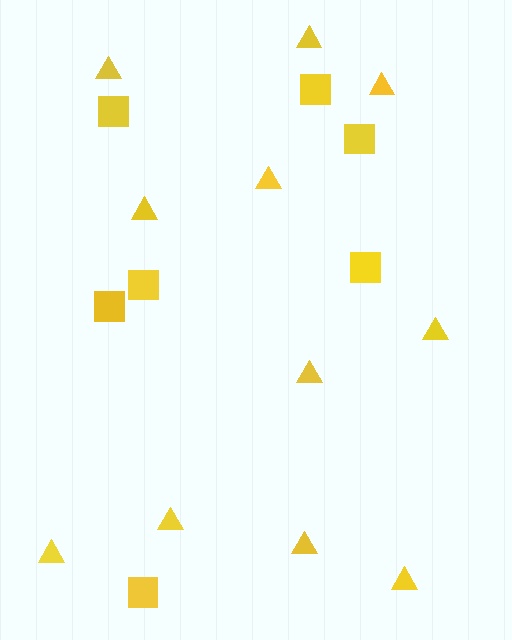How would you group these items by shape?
There are 2 groups: one group of triangles (11) and one group of squares (7).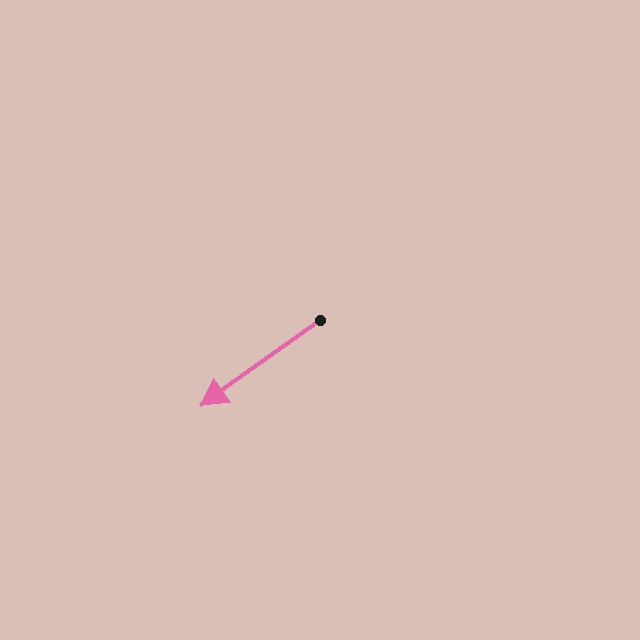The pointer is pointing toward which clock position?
Roughly 8 o'clock.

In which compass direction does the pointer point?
Southwest.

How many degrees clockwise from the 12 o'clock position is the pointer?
Approximately 234 degrees.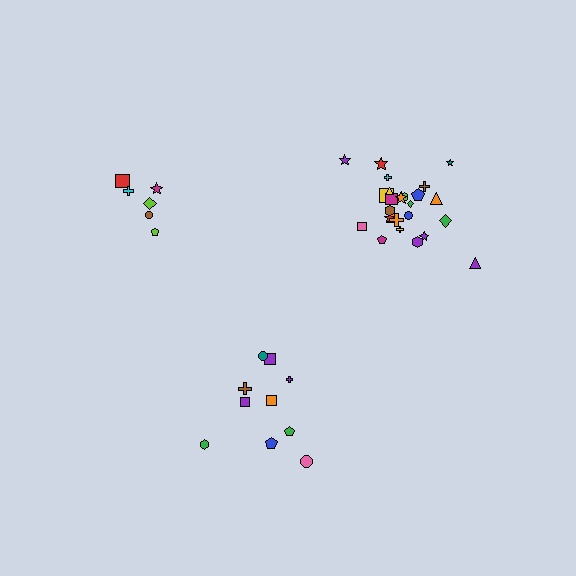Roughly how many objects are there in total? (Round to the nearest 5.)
Roughly 40 objects in total.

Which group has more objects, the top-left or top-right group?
The top-right group.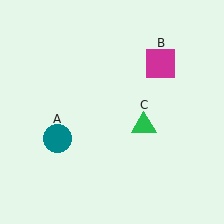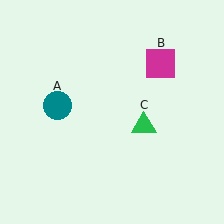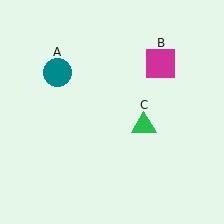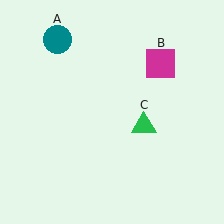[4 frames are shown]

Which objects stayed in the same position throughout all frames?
Magenta square (object B) and green triangle (object C) remained stationary.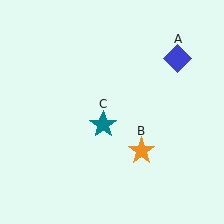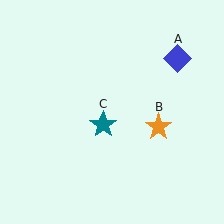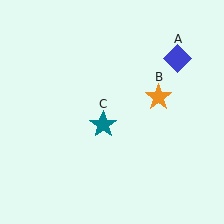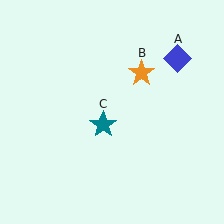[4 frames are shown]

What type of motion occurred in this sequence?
The orange star (object B) rotated counterclockwise around the center of the scene.